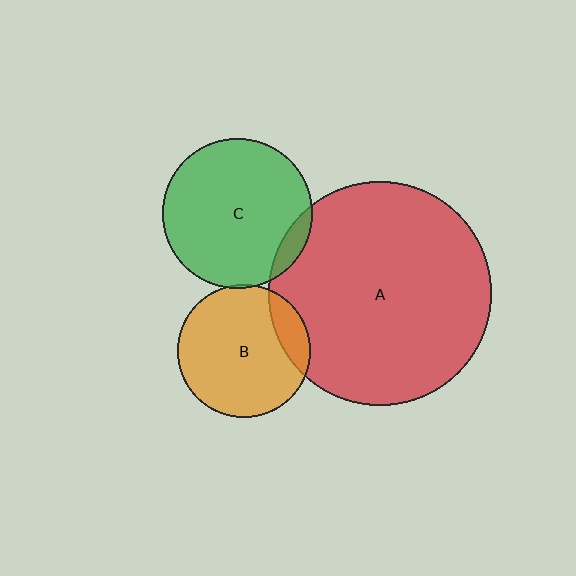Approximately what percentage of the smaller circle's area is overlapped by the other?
Approximately 10%.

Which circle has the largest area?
Circle A (red).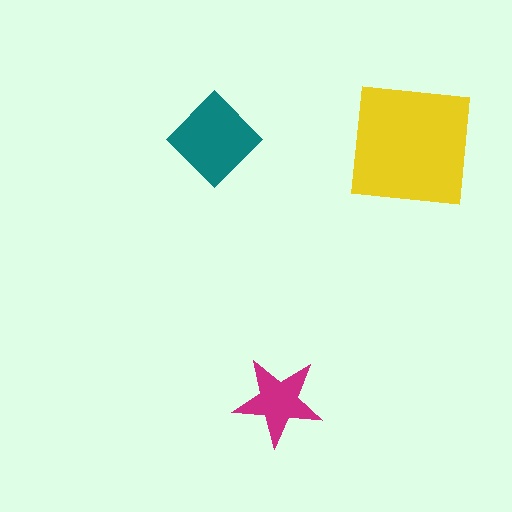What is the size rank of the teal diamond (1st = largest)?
2nd.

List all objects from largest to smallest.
The yellow square, the teal diamond, the magenta star.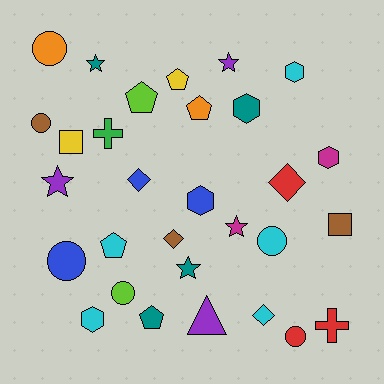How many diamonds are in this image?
There are 4 diamonds.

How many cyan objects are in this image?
There are 5 cyan objects.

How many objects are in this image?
There are 30 objects.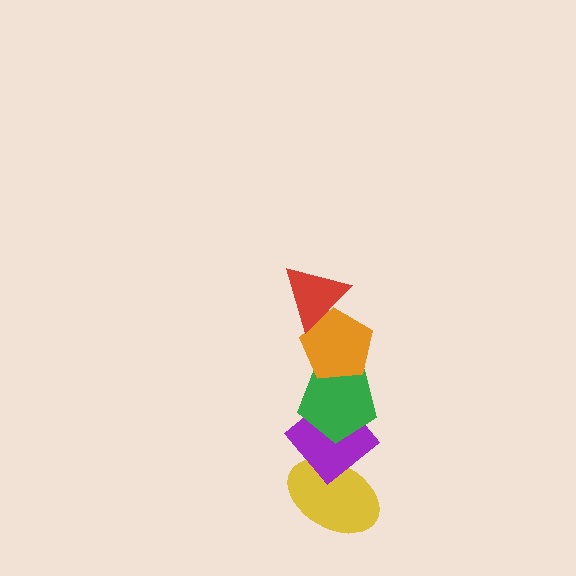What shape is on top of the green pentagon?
The orange pentagon is on top of the green pentagon.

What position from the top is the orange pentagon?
The orange pentagon is 2nd from the top.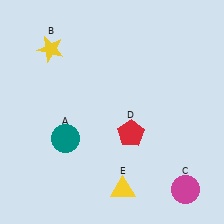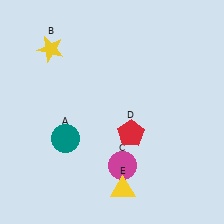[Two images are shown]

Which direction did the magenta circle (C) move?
The magenta circle (C) moved left.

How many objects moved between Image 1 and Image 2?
1 object moved between the two images.